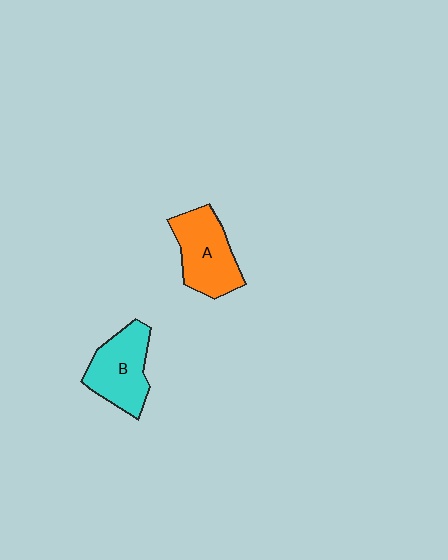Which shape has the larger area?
Shape A (orange).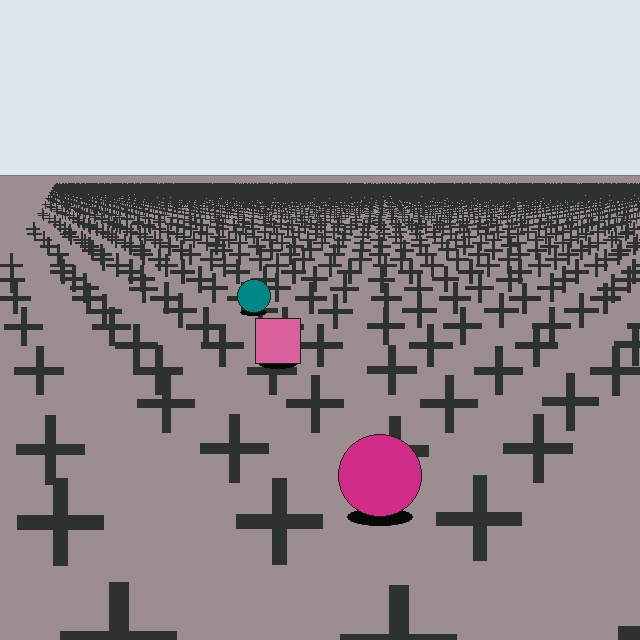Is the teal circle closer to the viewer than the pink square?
No. The pink square is closer — you can tell from the texture gradient: the ground texture is coarser near it.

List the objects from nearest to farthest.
From nearest to farthest: the magenta circle, the pink square, the teal circle.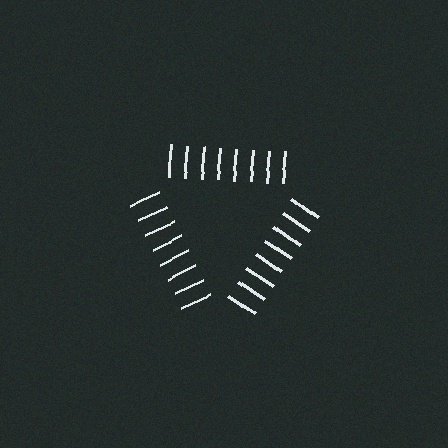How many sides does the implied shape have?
3 sides — the line-ends trace a triangle.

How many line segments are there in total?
24 — 8 along each of the 3 edges.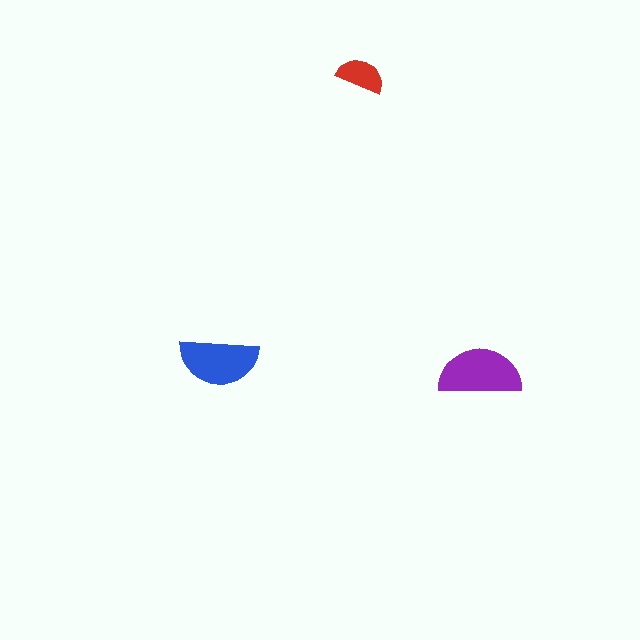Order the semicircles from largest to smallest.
the purple one, the blue one, the red one.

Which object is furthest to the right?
The purple semicircle is rightmost.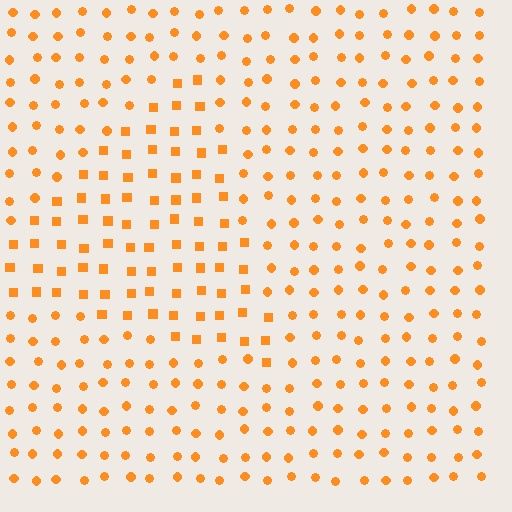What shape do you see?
I see a triangle.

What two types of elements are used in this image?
The image uses squares inside the triangle region and circles outside it.